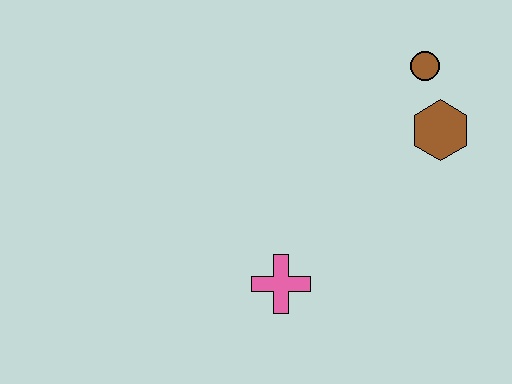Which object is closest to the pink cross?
The brown hexagon is closest to the pink cross.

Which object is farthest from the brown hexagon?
The pink cross is farthest from the brown hexagon.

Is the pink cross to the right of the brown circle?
No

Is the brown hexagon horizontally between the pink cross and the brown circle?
No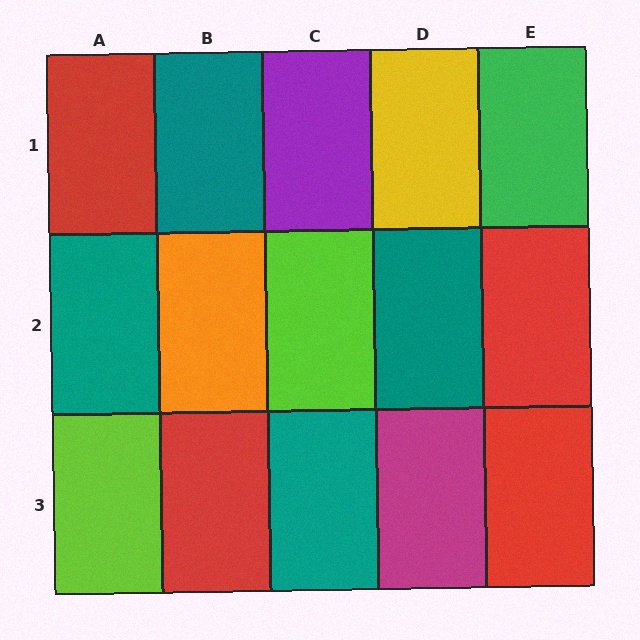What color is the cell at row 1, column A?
Red.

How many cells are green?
1 cell is green.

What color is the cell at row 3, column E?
Red.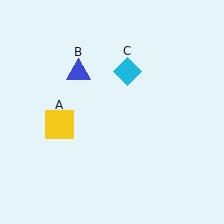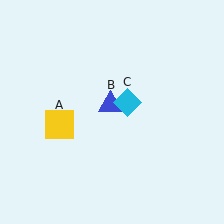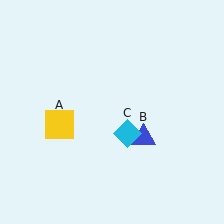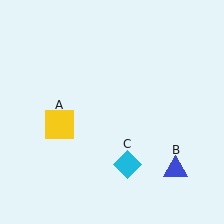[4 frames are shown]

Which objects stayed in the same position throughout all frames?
Yellow square (object A) remained stationary.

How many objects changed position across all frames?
2 objects changed position: blue triangle (object B), cyan diamond (object C).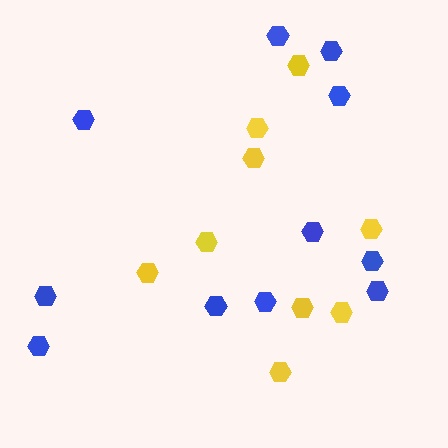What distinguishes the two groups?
There are 2 groups: one group of blue hexagons (11) and one group of yellow hexagons (9).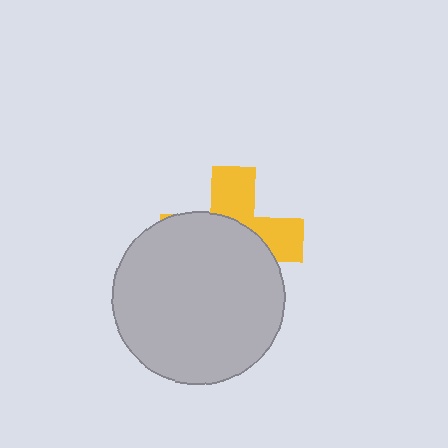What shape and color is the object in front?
The object in front is a light gray circle.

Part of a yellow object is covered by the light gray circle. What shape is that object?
It is a cross.